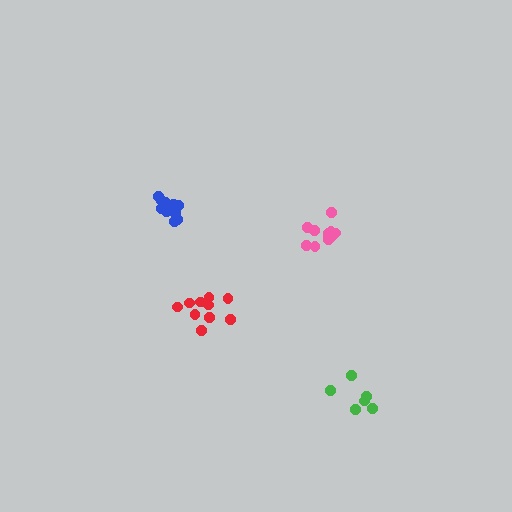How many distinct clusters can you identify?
There are 4 distinct clusters.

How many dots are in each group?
Group 1: 11 dots, Group 2: 10 dots, Group 3: 11 dots, Group 4: 6 dots (38 total).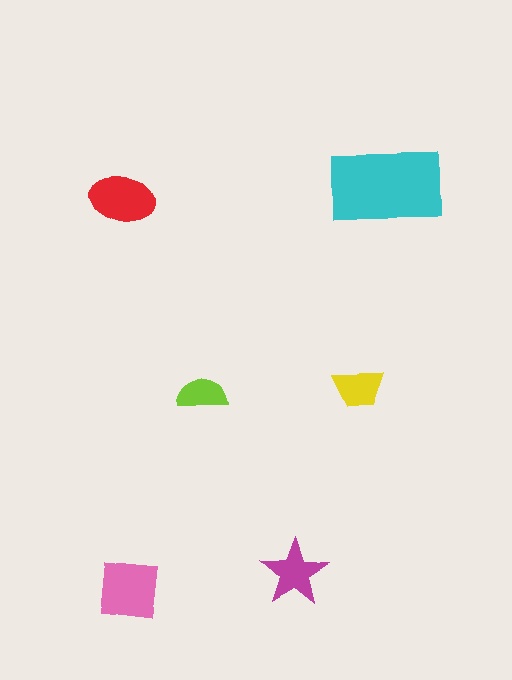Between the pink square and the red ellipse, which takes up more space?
The pink square.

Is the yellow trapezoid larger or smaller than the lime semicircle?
Larger.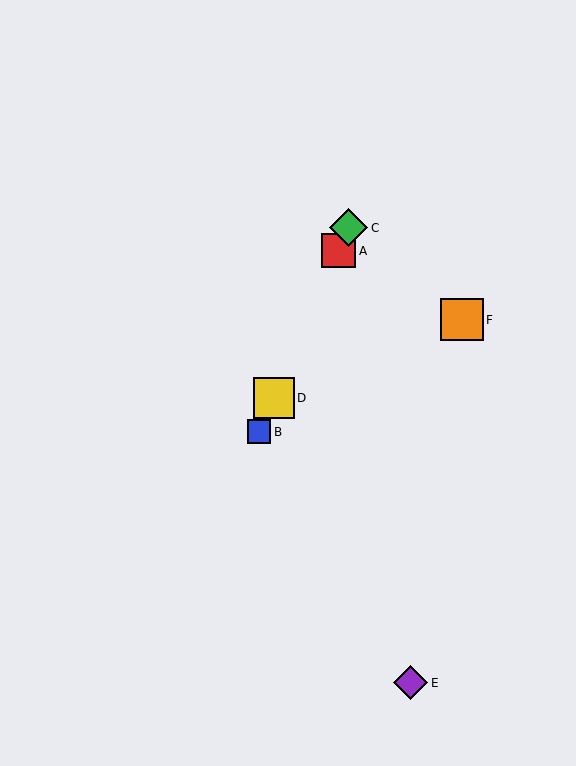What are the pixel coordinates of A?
Object A is at (339, 251).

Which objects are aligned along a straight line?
Objects A, B, C, D are aligned along a straight line.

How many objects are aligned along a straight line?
4 objects (A, B, C, D) are aligned along a straight line.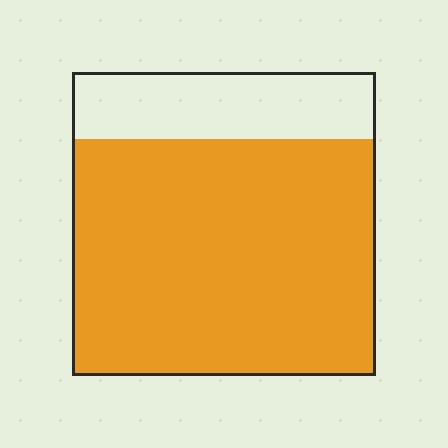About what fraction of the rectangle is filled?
About four fifths (4/5).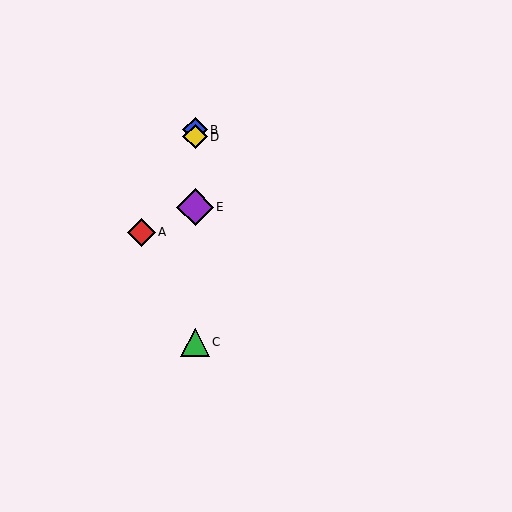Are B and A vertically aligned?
No, B is at x≈195 and A is at x≈141.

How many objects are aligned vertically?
4 objects (B, C, D, E) are aligned vertically.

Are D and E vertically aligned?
Yes, both are at x≈195.